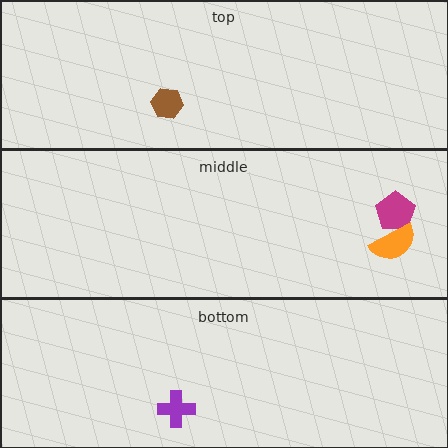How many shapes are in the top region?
1.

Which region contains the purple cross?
The bottom region.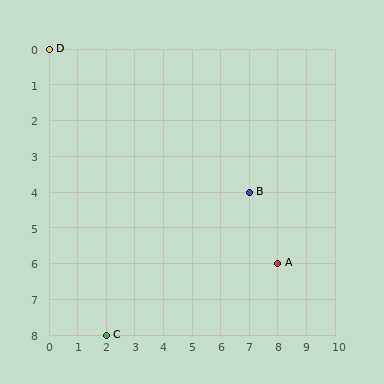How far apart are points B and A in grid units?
Points B and A are 1 column and 2 rows apart (about 2.2 grid units diagonally).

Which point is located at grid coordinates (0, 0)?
Point D is at (0, 0).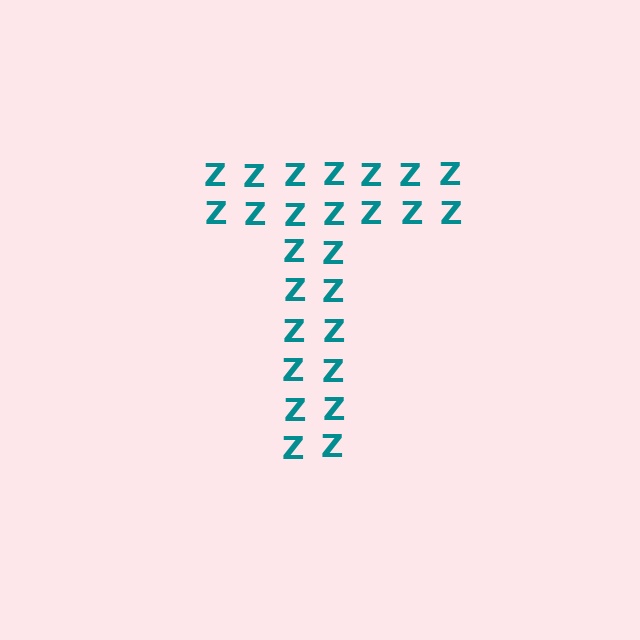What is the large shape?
The large shape is the letter T.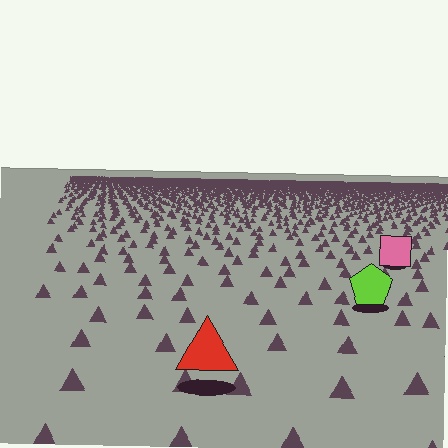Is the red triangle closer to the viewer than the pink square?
Yes. The red triangle is closer — you can tell from the texture gradient: the ground texture is coarser near it.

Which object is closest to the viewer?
The red triangle is closest. The texture marks near it are larger and more spread out.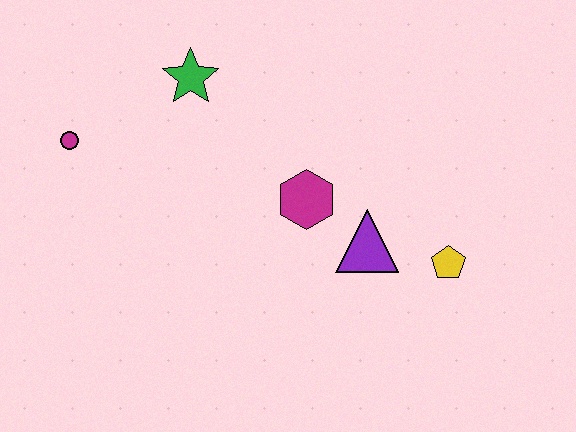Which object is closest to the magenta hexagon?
The purple triangle is closest to the magenta hexagon.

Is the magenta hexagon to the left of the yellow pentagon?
Yes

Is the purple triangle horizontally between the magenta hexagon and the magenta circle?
No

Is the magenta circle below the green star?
Yes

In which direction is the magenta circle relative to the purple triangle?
The magenta circle is to the left of the purple triangle.